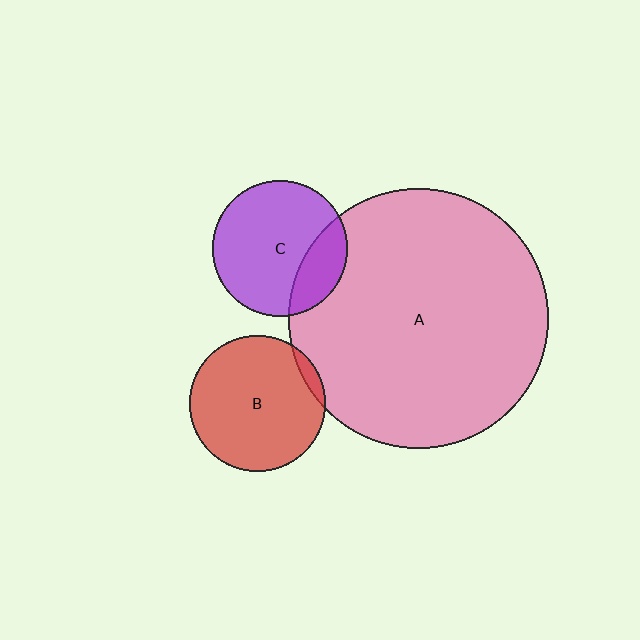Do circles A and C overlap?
Yes.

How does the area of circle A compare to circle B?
Approximately 3.6 times.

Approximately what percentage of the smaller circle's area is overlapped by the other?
Approximately 20%.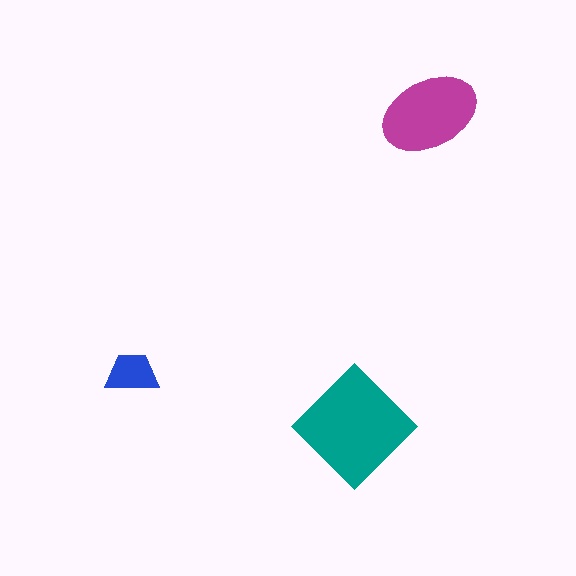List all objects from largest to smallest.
The teal diamond, the magenta ellipse, the blue trapezoid.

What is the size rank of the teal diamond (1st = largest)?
1st.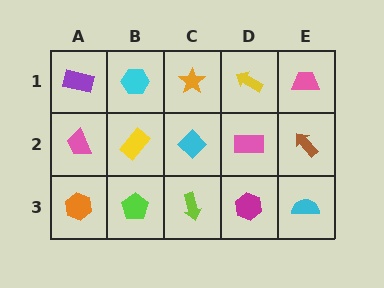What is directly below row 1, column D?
A pink rectangle.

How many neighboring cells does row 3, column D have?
3.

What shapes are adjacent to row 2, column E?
A pink trapezoid (row 1, column E), a cyan semicircle (row 3, column E), a pink rectangle (row 2, column D).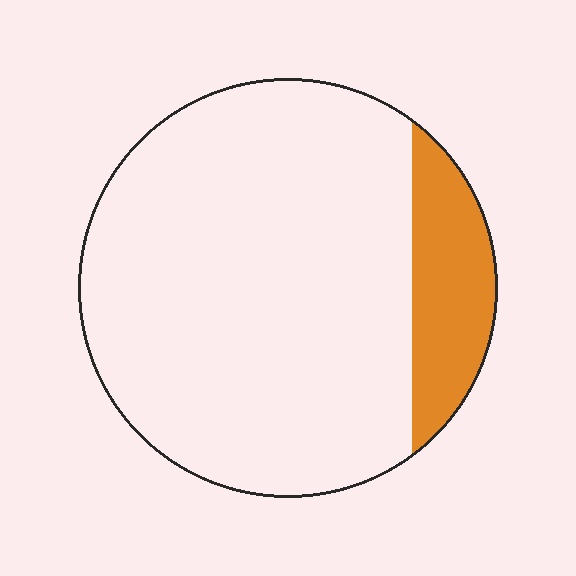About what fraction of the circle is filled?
About one sixth (1/6).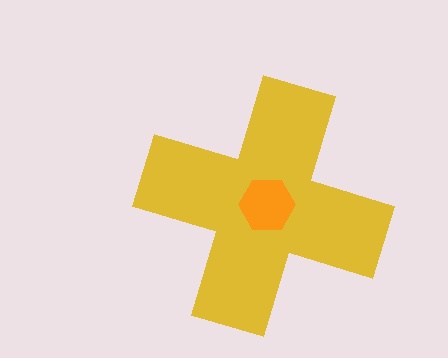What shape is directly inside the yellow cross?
The orange hexagon.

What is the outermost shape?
The yellow cross.